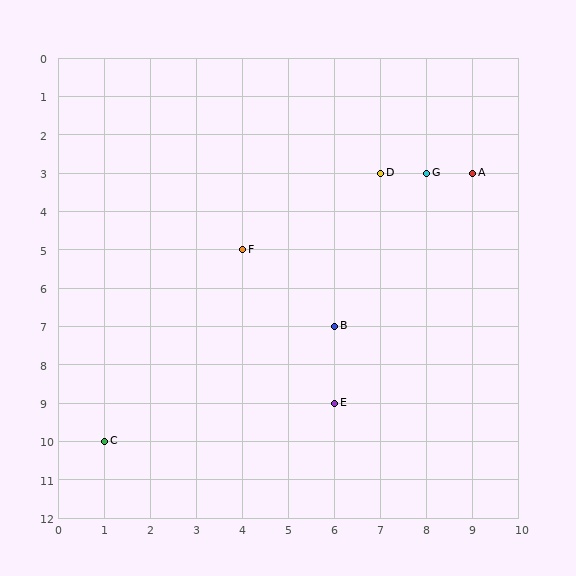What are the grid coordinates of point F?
Point F is at grid coordinates (4, 5).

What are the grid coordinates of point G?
Point G is at grid coordinates (8, 3).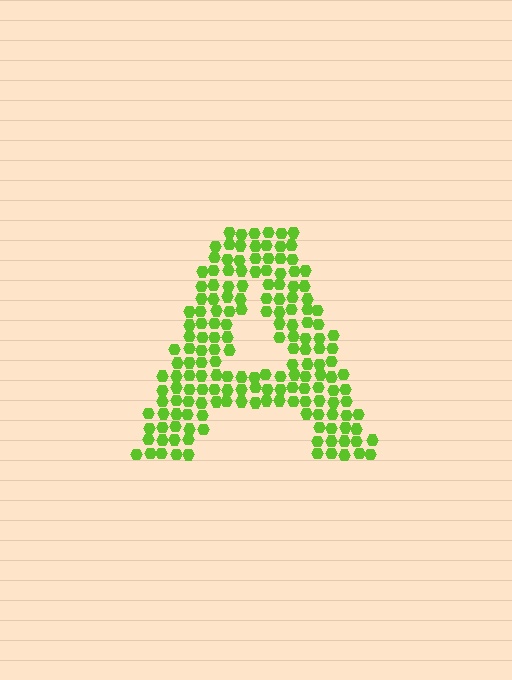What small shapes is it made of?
It is made of small hexagons.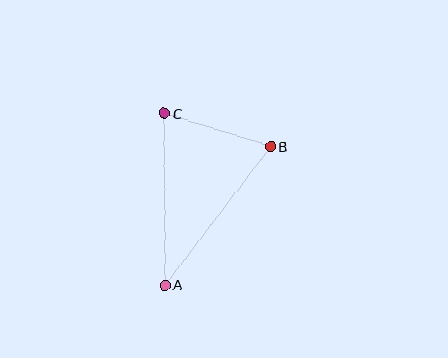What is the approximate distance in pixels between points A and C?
The distance between A and C is approximately 171 pixels.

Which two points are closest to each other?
Points B and C are closest to each other.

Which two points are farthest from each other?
Points A and B are farthest from each other.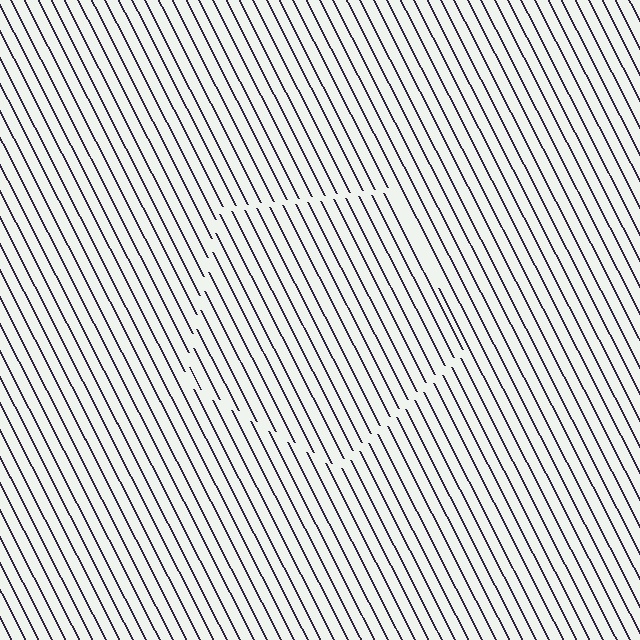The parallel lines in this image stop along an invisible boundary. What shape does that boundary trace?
An illusory pentagon. The interior of the shape contains the same grating, shifted by half a period — the contour is defined by the phase discontinuity where line-ends from the inner and outer gratings abut.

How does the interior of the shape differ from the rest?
The interior of the shape contains the same grating, shifted by half a period — the contour is defined by the phase discontinuity where line-ends from the inner and outer gratings abut.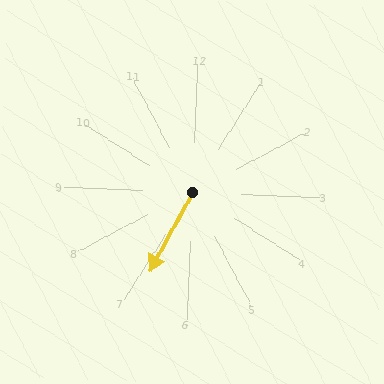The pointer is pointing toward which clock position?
Roughly 7 o'clock.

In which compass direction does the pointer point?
Southwest.